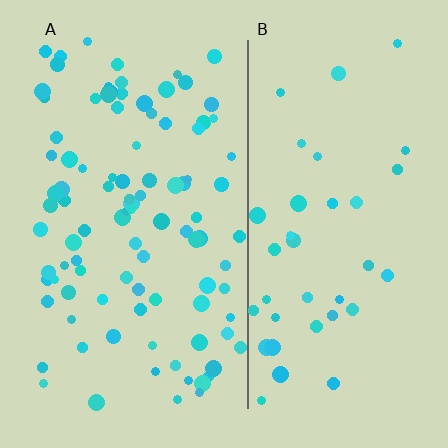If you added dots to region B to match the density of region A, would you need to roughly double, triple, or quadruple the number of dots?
Approximately triple.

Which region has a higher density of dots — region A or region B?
A (the left).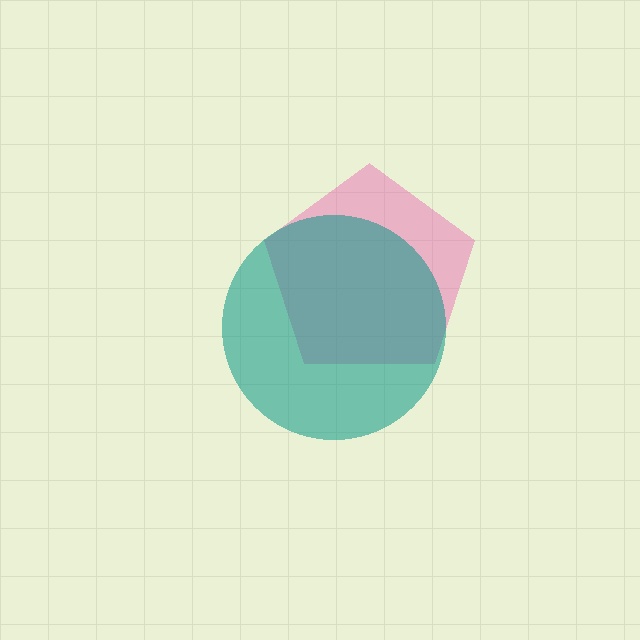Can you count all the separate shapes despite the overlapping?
Yes, there are 2 separate shapes.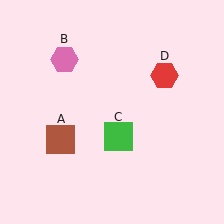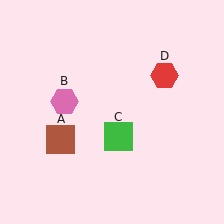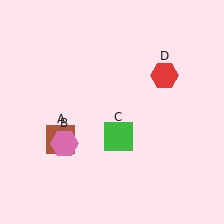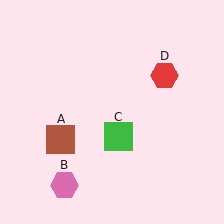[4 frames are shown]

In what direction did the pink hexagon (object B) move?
The pink hexagon (object B) moved down.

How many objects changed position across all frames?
1 object changed position: pink hexagon (object B).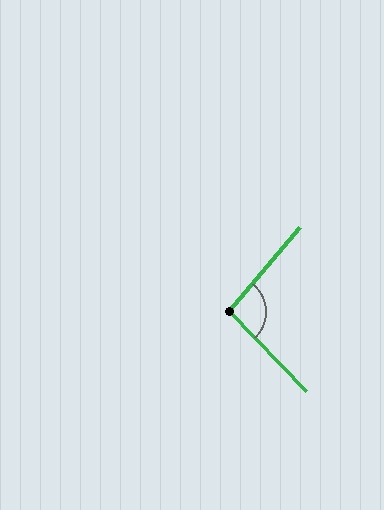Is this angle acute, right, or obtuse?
It is obtuse.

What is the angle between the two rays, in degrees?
Approximately 96 degrees.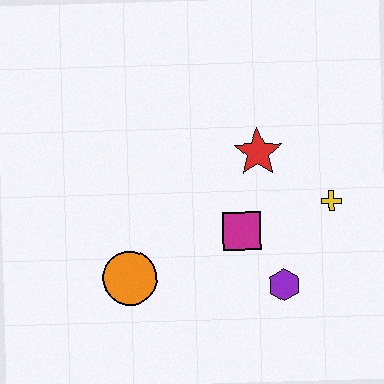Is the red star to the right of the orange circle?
Yes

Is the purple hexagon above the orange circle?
No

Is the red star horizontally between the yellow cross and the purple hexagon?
No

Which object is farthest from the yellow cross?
The orange circle is farthest from the yellow cross.